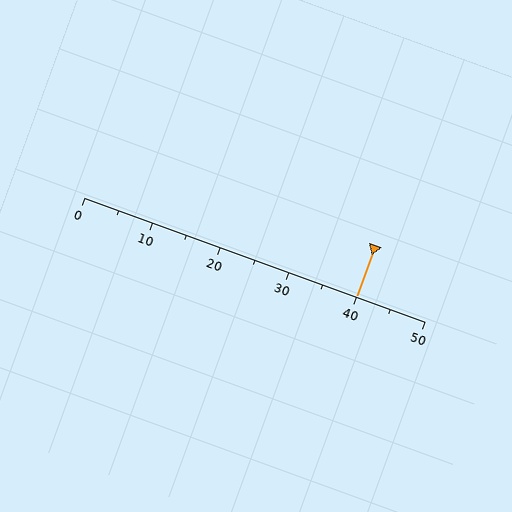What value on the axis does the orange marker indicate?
The marker indicates approximately 40.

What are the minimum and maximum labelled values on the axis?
The axis runs from 0 to 50.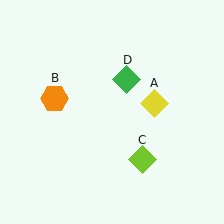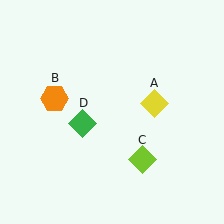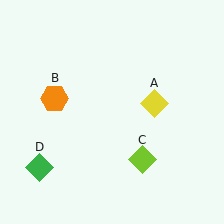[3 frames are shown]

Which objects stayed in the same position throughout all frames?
Yellow diamond (object A) and orange hexagon (object B) and lime diamond (object C) remained stationary.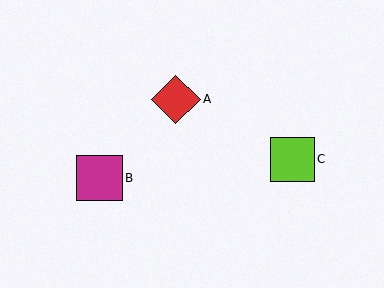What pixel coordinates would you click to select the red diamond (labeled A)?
Click at (176, 99) to select the red diamond A.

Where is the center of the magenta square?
The center of the magenta square is at (99, 178).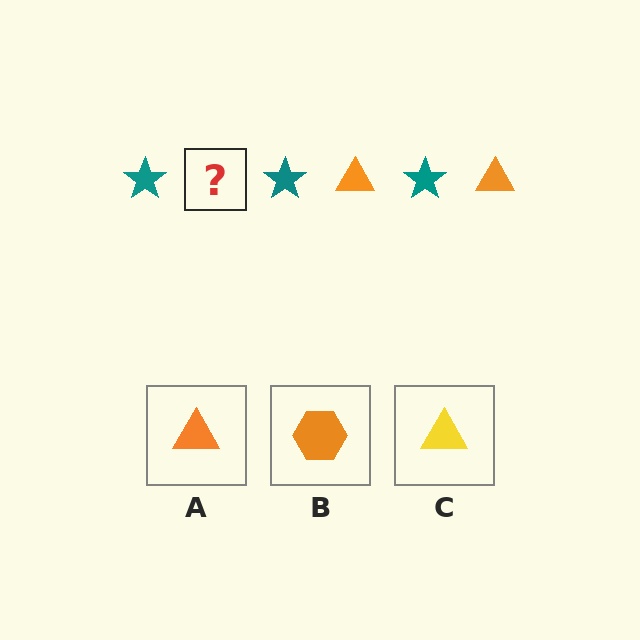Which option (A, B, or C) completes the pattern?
A.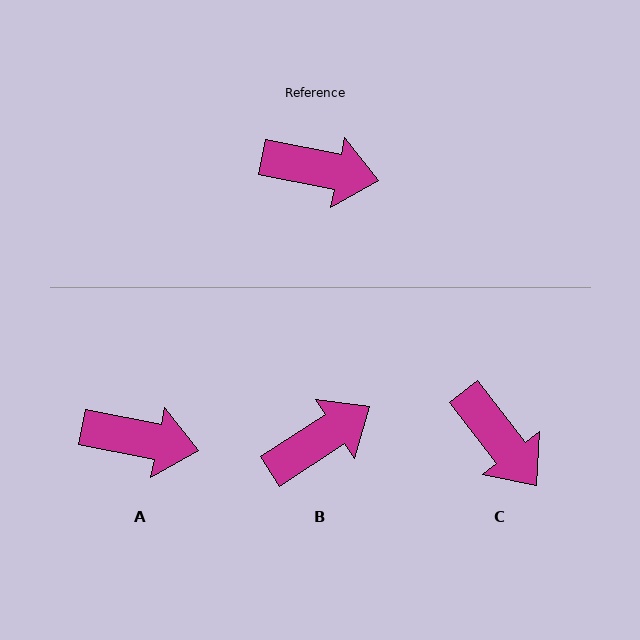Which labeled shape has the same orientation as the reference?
A.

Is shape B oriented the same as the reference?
No, it is off by about 45 degrees.